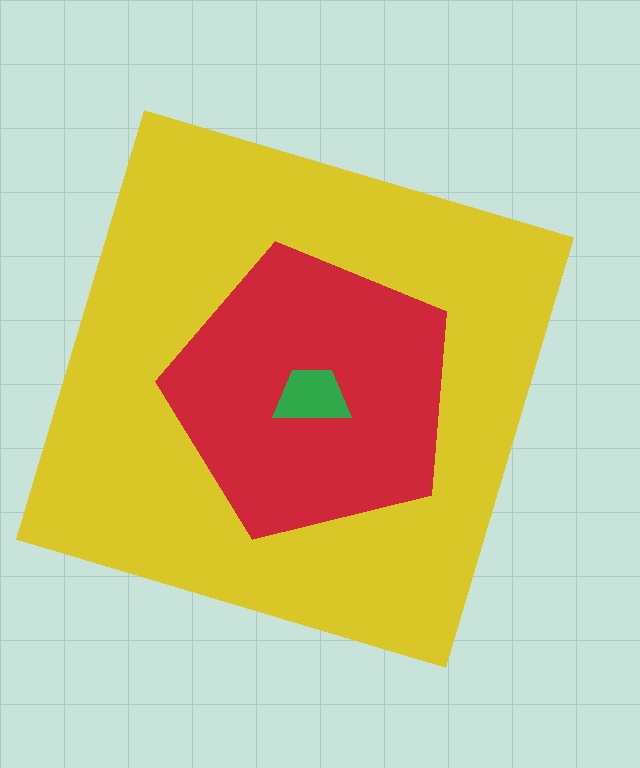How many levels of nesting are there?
3.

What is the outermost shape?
The yellow square.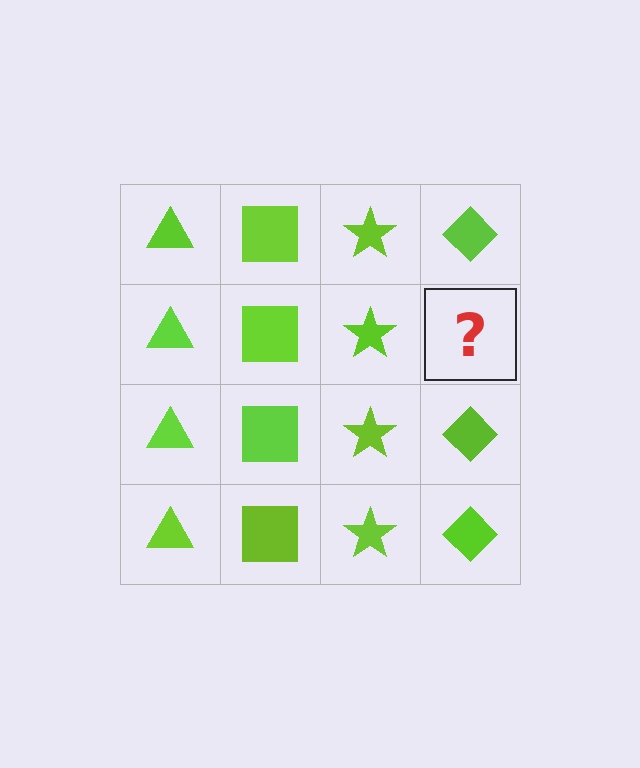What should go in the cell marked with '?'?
The missing cell should contain a lime diamond.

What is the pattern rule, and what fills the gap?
The rule is that each column has a consistent shape. The gap should be filled with a lime diamond.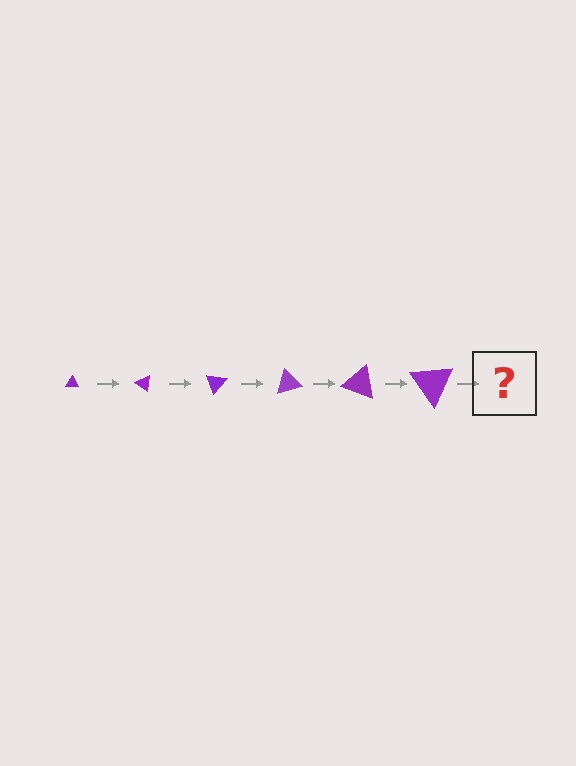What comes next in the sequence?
The next element should be a triangle, larger than the previous one and rotated 210 degrees from the start.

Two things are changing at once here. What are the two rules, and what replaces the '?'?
The two rules are that the triangle grows larger each step and it rotates 35 degrees each step. The '?' should be a triangle, larger than the previous one and rotated 210 degrees from the start.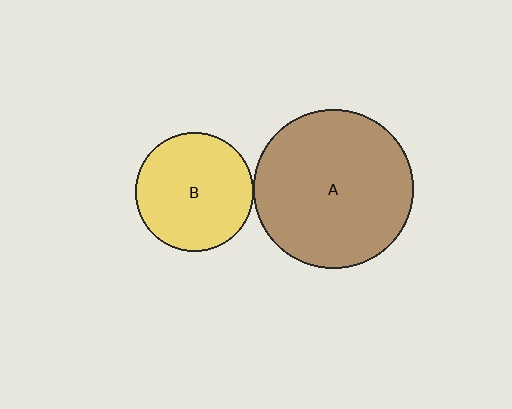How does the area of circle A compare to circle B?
Approximately 1.8 times.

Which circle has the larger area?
Circle A (brown).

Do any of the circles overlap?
No, none of the circles overlap.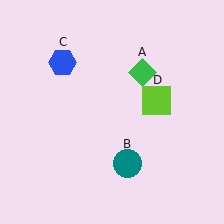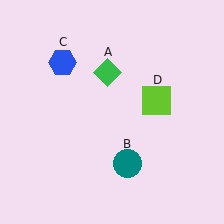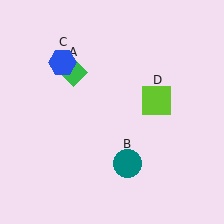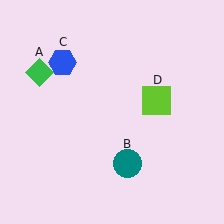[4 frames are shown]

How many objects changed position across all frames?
1 object changed position: green diamond (object A).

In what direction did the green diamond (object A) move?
The green diamond (object A) moved left.